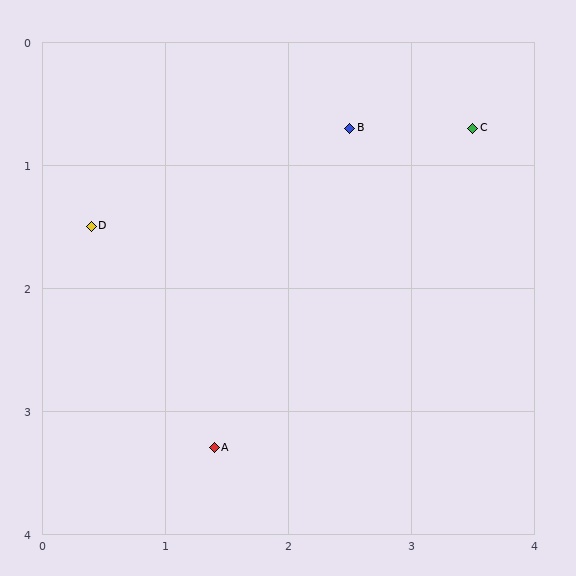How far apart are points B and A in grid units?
Points B and A are about 2.8 grid units apart.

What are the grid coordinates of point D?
Point D is at approximately (0.4, 1.5).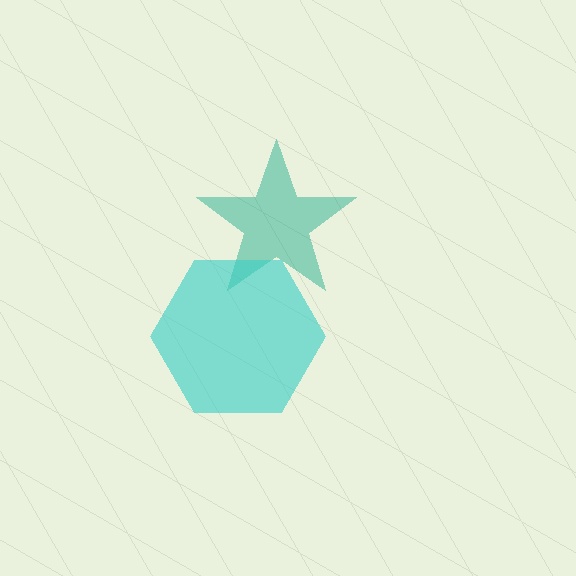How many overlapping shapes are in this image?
There are 2 overlapping shapes in the image.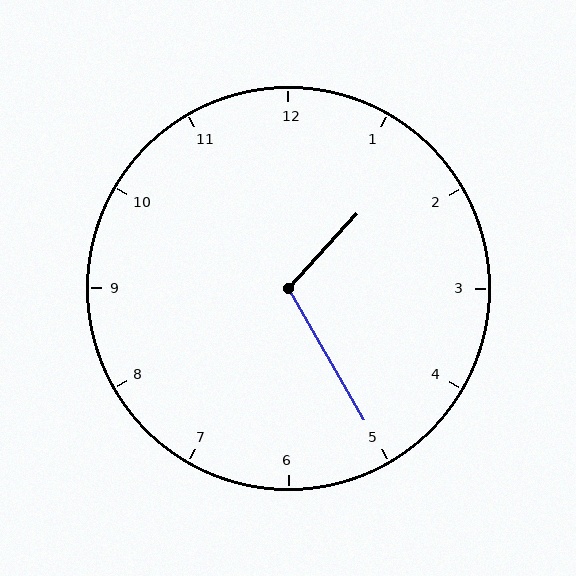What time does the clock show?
1:25.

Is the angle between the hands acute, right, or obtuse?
It is obtuse.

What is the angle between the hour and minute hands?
Approximately 108 degrees.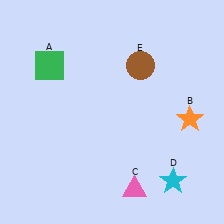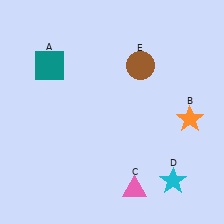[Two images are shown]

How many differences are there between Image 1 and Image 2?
There is 1 difference between the two images.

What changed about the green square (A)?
In Image 1, A is green. In Image 2, it changed to teal.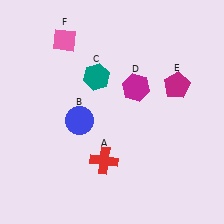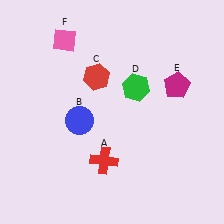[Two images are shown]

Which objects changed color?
C changed from teal to red. D changed from magenta to green.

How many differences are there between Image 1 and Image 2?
There are 2 differences between the two images.